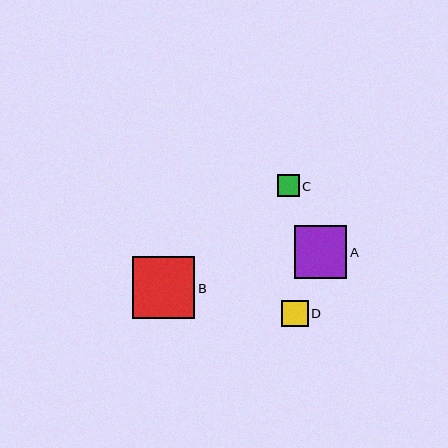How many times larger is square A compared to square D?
Square A is approximately 2.0 times the size of square D.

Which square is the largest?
Square B is the largest with a size of approximately 63 pixels.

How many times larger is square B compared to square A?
Square B is approximately 1.2 times the size of square A.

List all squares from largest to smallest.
From largest to smallest: B, A, D, C.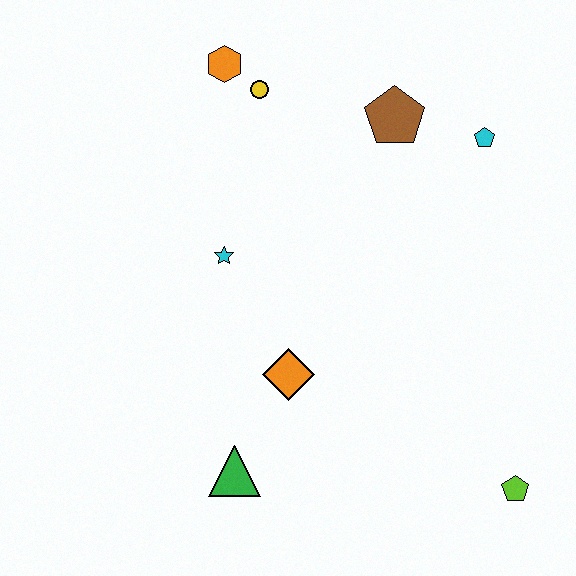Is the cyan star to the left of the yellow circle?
Yes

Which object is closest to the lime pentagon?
The orange diamond is closest to the lime pentagon.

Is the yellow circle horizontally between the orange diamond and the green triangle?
Yes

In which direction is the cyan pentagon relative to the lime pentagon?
The cyan pentagon is above the lime pentagon.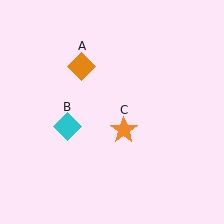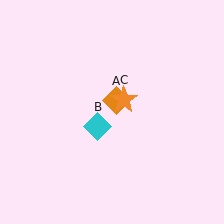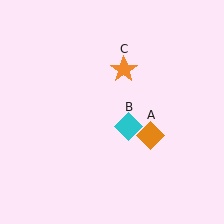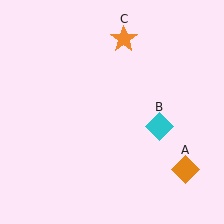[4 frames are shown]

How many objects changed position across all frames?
3 objects changed position: orange diamond (object A), cyan diamond (object B), orange star (object C).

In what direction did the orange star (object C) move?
The orange star (object C) moved up.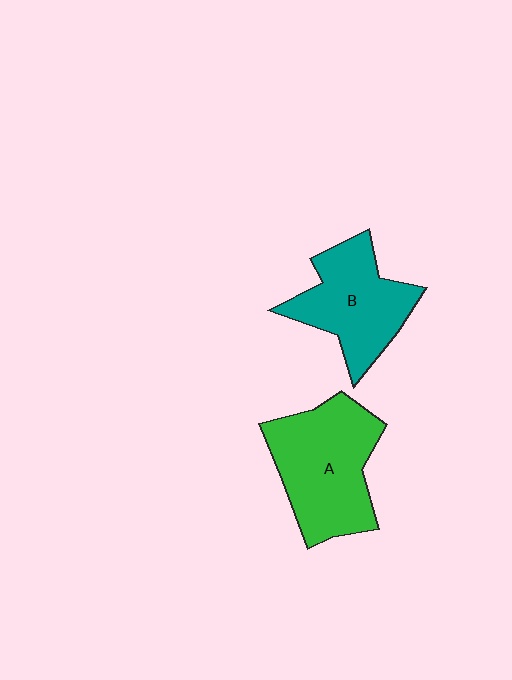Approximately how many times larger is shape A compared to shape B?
Approximately 1.2 times.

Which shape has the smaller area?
Shape B (teal).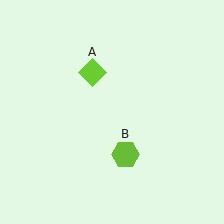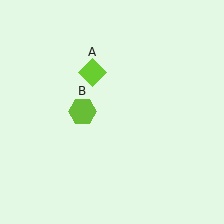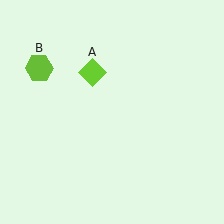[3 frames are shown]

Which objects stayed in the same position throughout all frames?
Lime diamond (object A) remained stationary.